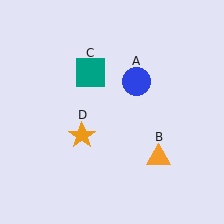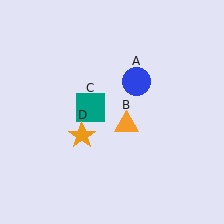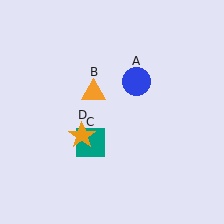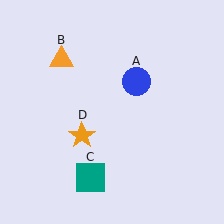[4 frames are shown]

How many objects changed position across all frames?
2 objects changed position: orange triangle (object B), teal square (object C).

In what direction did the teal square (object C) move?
The teal square (object C) moved down.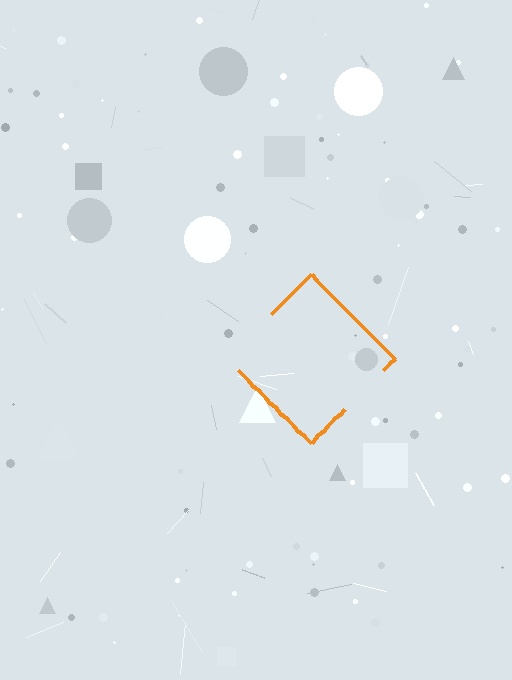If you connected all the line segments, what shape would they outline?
They would outline a diamond.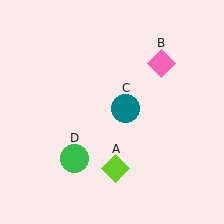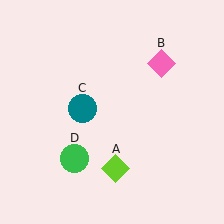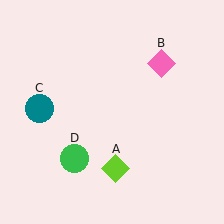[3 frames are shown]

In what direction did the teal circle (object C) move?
The teal circle (object C) moved left.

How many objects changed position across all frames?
1 object changed position: teal circle (object C).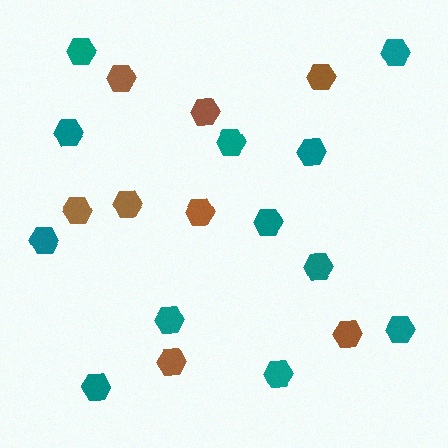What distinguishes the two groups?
There are 2 groups: one group of brown hexagons (8) and one group of teal hexagons (12).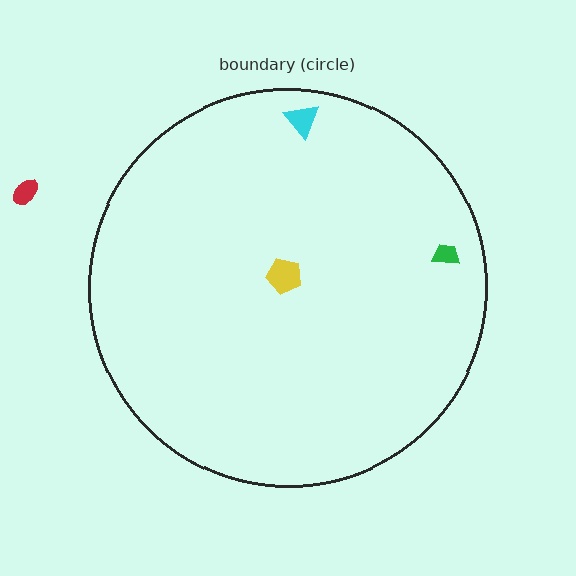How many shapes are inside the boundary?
3 inside, 1 outside.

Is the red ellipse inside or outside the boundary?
Outside.